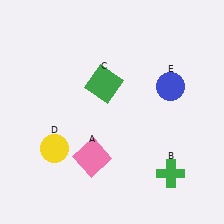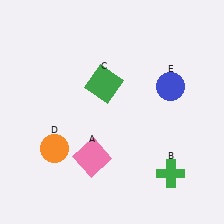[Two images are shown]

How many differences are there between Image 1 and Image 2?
There is 1 difference between the two images.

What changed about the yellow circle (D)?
In Image 1, D is yellow. In Image 2, it changed to orange.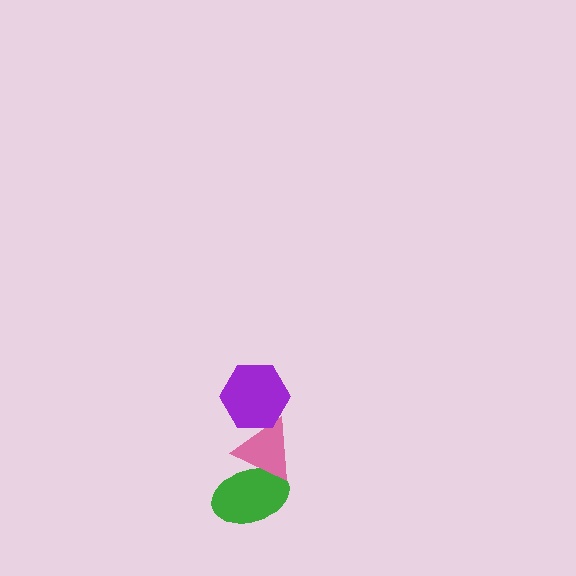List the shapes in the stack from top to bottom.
From top to bottom: the purple hexagon, the pink triangle, the green ellipse.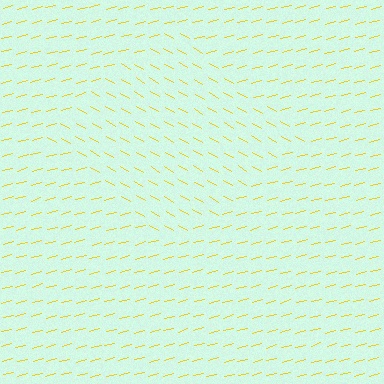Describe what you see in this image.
The image is filled with small yellow line segments. A diamond region in the image has lines oriented differently from the surrounding lines, creating a visible texture boundary.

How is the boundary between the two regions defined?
The boundary is defined purely by a change in line orientation (approximately 45 degrees difference). All lines are the same color and thickness.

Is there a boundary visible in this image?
Yes, there is a texture boundary formed by a change in line orientation.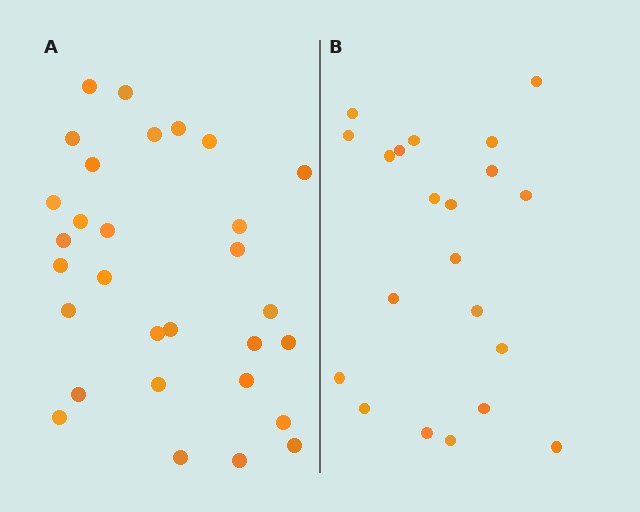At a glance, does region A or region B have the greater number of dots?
Region A (the left region) has more dots.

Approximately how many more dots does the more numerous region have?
Region A has roughly 8 or so more dots than region B.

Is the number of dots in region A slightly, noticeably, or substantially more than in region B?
Region A has noticeably more, but not dramatically so. The ratio is roughly 1.4 to 1.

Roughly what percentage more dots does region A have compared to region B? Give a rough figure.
About 45% more.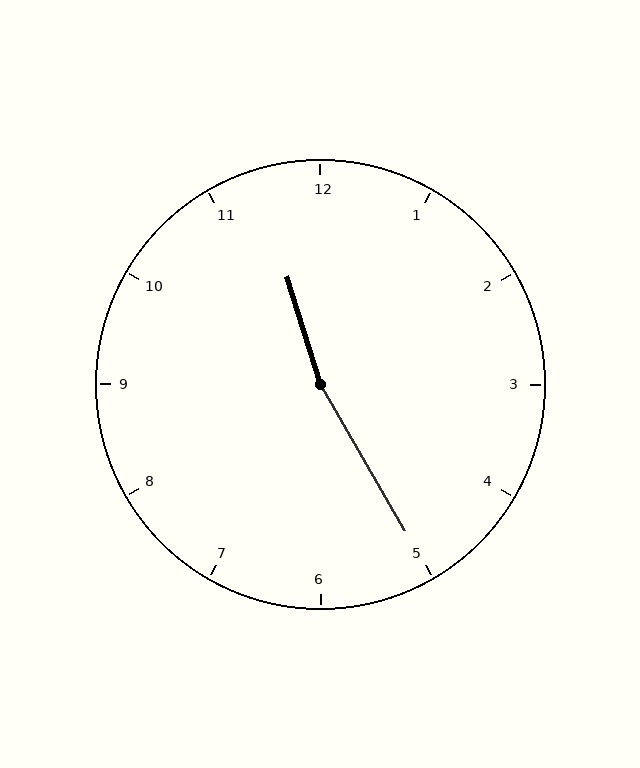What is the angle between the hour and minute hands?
Approximately 168 degrees.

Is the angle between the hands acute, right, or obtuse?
It is obtuse.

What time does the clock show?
11:25.